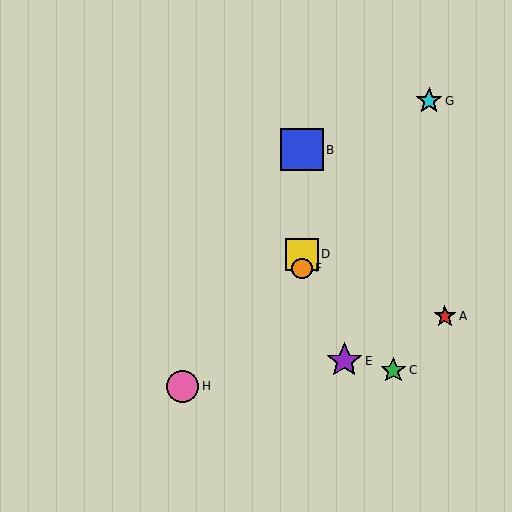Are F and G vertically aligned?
No, F is at x≈302 and G is at x≈429.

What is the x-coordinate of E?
Object E is at x≈344.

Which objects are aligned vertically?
Objects B, D, F are aligned vertically.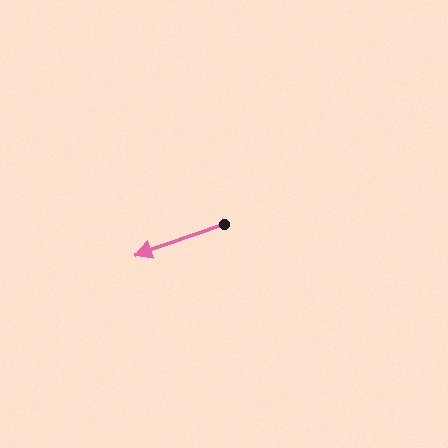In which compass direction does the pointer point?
West.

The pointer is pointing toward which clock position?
Roughly 8 o'clock.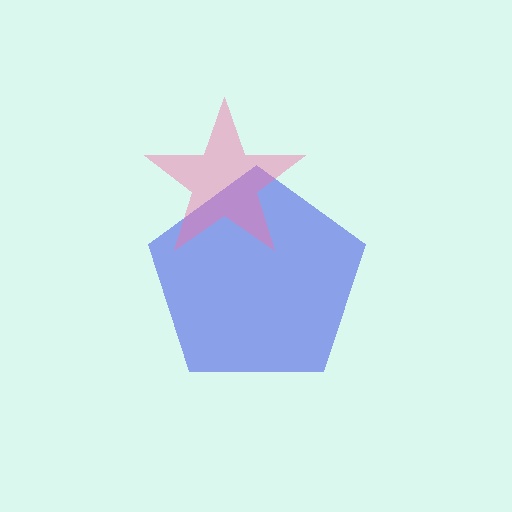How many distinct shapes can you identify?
There are 2 distinct shapes: a blue pentagon, a pink star.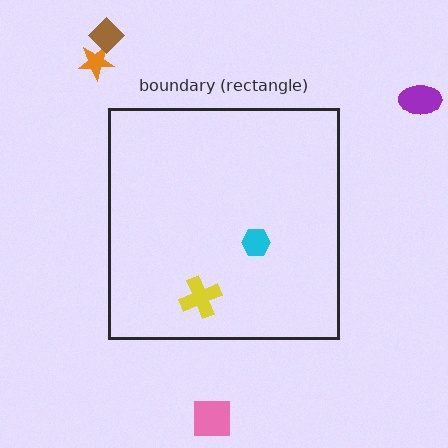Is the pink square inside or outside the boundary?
Outside.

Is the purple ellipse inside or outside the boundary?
Outside.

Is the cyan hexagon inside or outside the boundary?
Inside.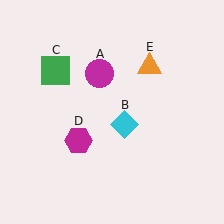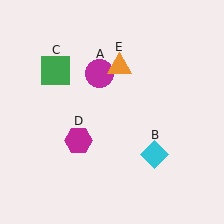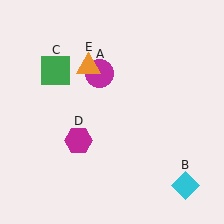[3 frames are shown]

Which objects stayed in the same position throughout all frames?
Magenta circle (object A) and green square (object C) and magenta hexagon (object D) remained stationary.